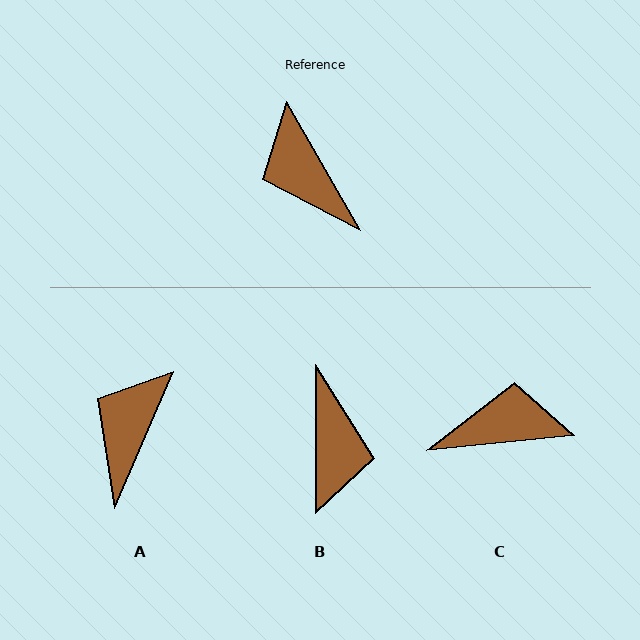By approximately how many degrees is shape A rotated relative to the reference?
Approximately 53 degrees clockwise.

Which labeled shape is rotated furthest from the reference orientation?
B, about 150 degrees away.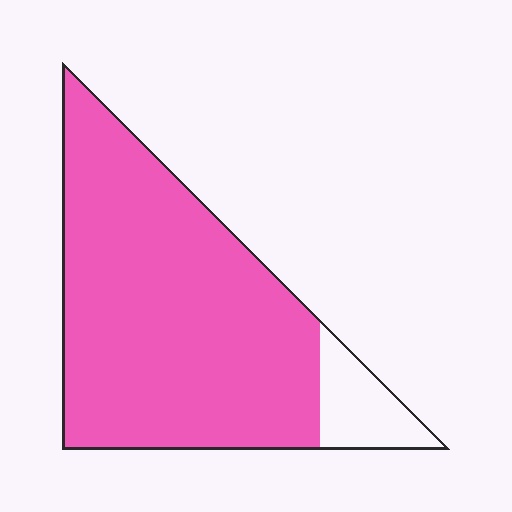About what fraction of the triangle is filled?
About seven eighths (7/8).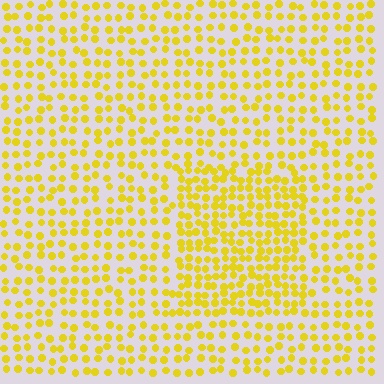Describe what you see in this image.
The image contains small yellow elements arranged at two different densities. A rectangle-shaped region is visible where the elements are more densely packed than the surrounding area.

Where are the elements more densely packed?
The elements are more densely packed inside the rectangle boundary.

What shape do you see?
I see a rectangle.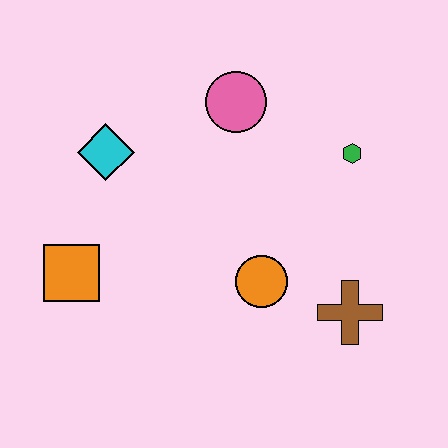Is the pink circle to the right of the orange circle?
No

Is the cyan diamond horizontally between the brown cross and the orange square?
Yes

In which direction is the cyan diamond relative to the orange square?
The cyan diamond is above the orange square.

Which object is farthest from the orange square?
The green hexagon is farthest from the orange square.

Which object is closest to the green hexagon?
The pink circle is closest to the green hexagon.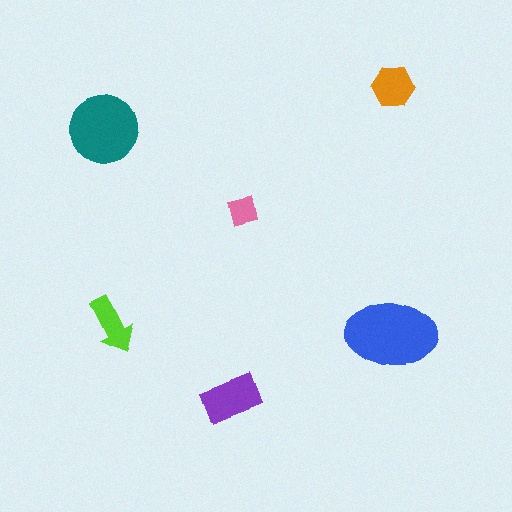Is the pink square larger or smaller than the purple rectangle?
Smaller.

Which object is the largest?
The blue ellipse.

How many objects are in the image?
There are 6 objects in the image.